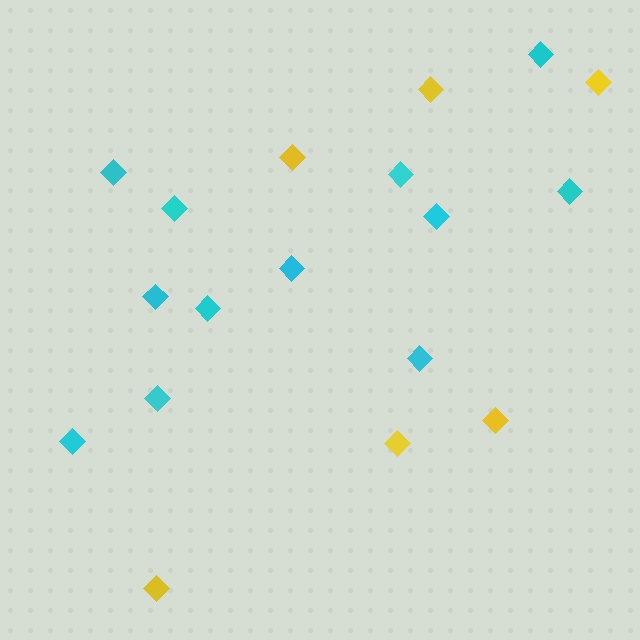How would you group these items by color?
There are 2 groups: one group of yellow diamonds (6) and one group of cyan diamonds (12).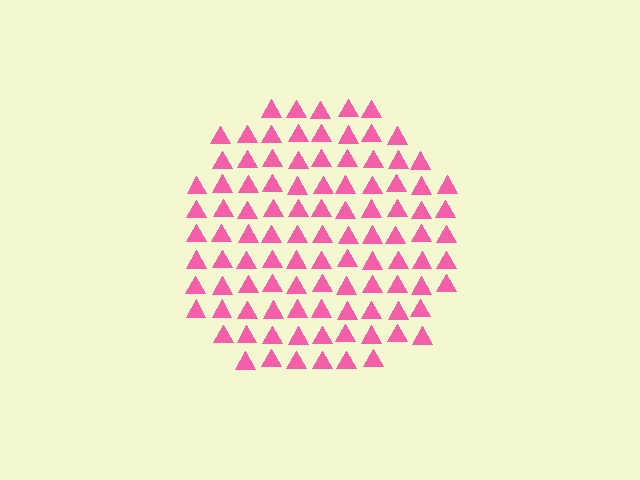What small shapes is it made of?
It is made of small triangles.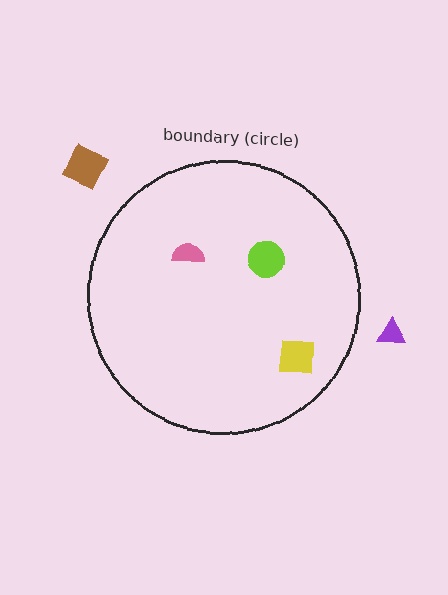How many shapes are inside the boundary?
3 inside, 2 outside.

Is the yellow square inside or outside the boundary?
Inside.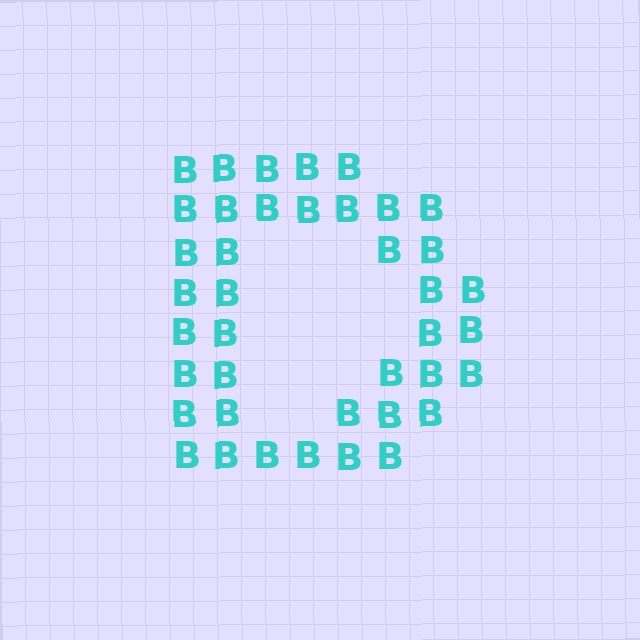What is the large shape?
The large shape is the letter D.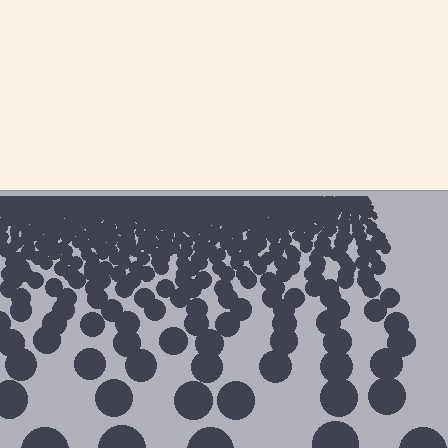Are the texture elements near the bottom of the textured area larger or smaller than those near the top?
Larger. Near the bottom, elements are closer to the viewer and appear at a bigger on-screen size.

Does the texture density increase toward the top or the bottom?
Density increases toward the top.